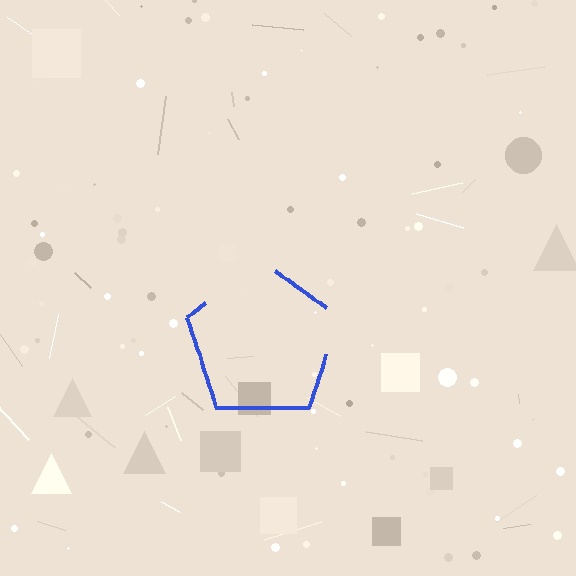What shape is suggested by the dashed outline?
The dashed outline suggests a pentagon.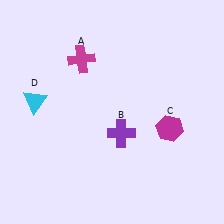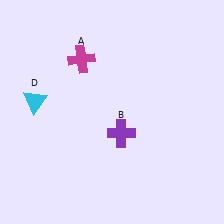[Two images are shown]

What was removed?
The magenta hexagon (C) was removed in Image 2.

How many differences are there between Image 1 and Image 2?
There is 1 difference between the two images.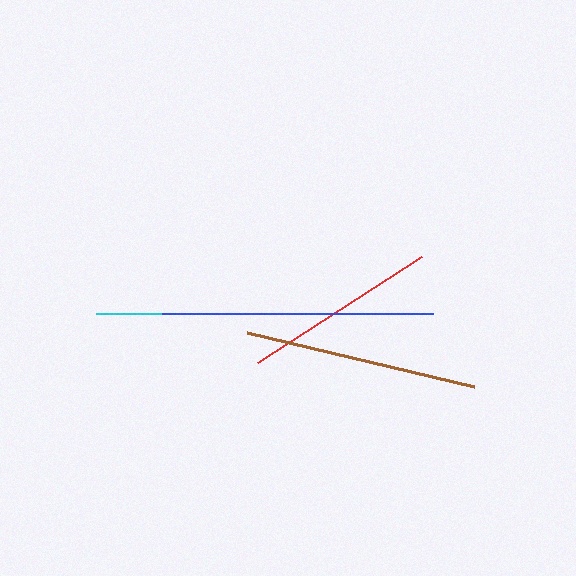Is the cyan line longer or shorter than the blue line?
The blue line is longer than the cyan line.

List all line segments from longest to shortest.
From longest to shortest: blue, cyan, brown, red.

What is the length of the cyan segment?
The cyan segment is approximately 271 pixels long.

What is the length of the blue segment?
The blue segment is approximately 271 pixels long.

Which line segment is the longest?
The blue line is the longest at approximately 271 pixels.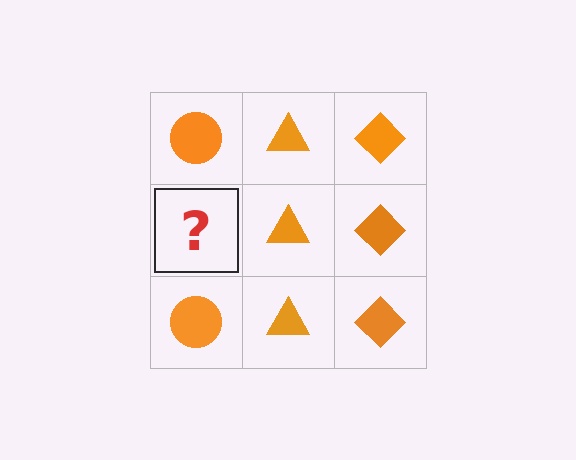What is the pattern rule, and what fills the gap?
The rule is that each column has a consistent shape. The gap should be filled with an orange circle.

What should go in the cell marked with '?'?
The missing cell should contain an orange circle.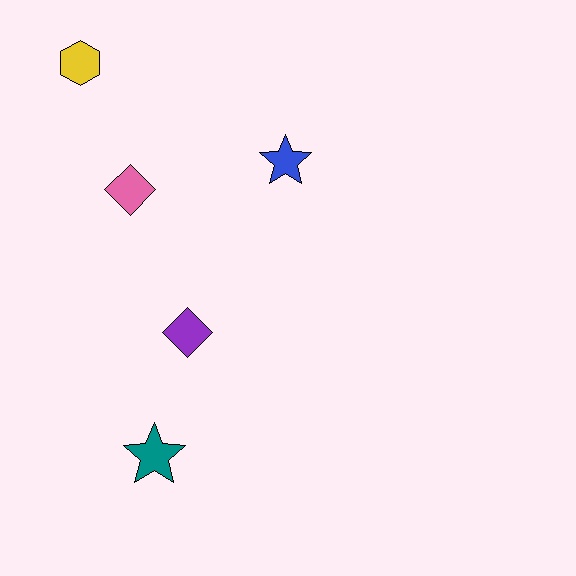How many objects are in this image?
There are 5 objects.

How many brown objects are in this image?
There are no brown objects.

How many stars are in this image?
There are 2 stars.